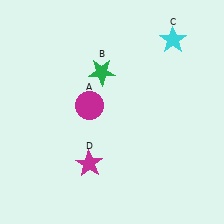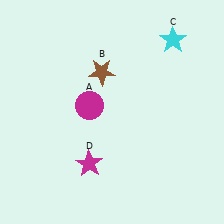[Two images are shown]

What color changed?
The star (B) changed from green in Image 1 to brown in Image 2.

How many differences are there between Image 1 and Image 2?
There is 1 difference between the two images.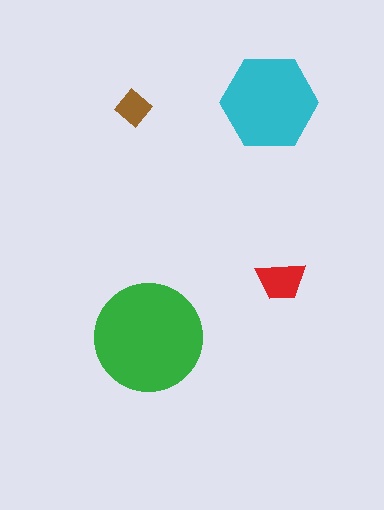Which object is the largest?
The green circle.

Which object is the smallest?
The brown diamond.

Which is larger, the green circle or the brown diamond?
The green circle.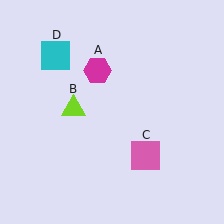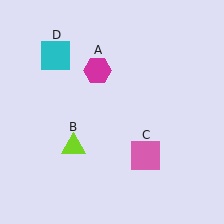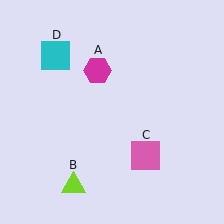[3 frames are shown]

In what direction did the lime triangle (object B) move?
The lime triangle (object B) moved down.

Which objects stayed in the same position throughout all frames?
Magenta hexagon (object A) and pink square (object C) and cyan square (object D) remained stationary.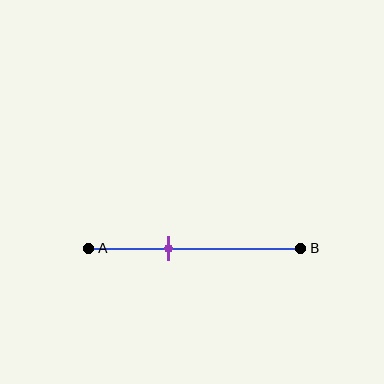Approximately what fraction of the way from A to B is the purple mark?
The purple mark is approximately 40% of the way from A to B.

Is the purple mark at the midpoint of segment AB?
No, the mark is at about 40% from A, not at the 50% midpoint.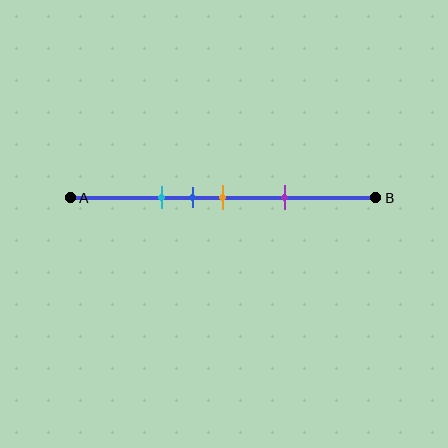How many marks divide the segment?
There are 4 marks dividing the segment.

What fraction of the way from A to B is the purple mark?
The purple mark is approximately 70% (0.7) of the way from A to B.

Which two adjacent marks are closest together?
The blue and orange marks are the closest adjacent pair.